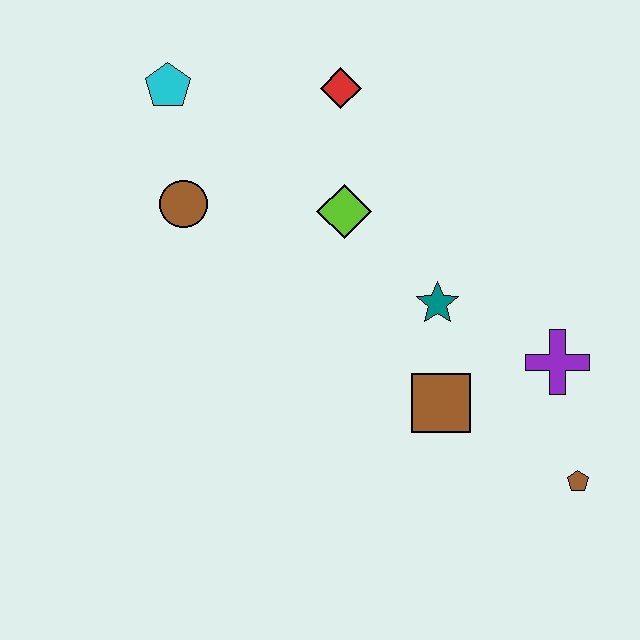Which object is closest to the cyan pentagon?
The brown circle is closest to the cyan pentagon.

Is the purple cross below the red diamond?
Yes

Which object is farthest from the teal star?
The cyan pentagon is farthest from the teal star.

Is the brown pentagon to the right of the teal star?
Yes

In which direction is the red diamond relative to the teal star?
The red diamond is above the teal star.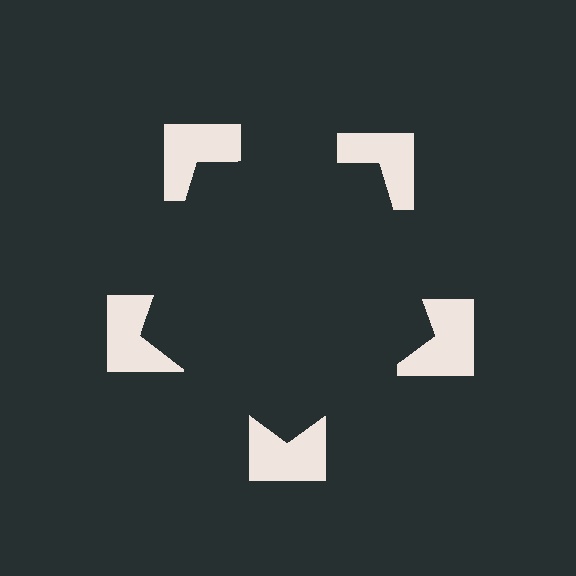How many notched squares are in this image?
There are 5 — one at each vertex of the illusory pentagon.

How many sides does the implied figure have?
5 sides.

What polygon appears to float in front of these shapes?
An illusory pentagon — its edges are inferred from the aligned wedge cuts in the notched squares, not physically drawn.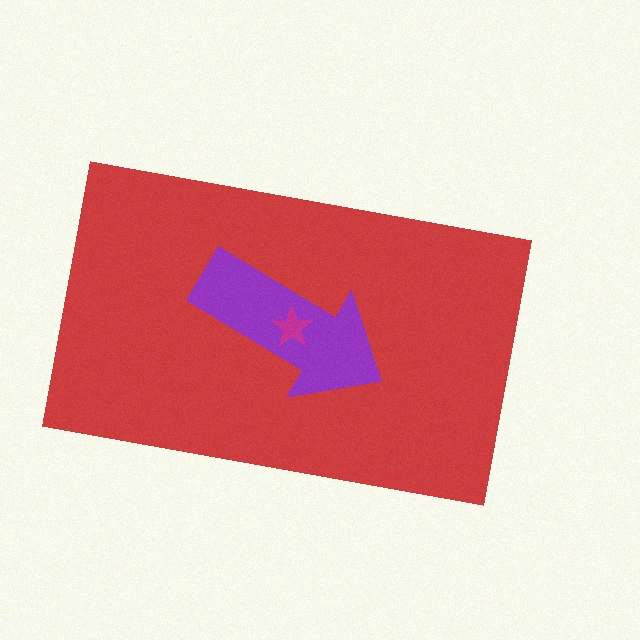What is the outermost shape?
The red rectangle.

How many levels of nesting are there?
3.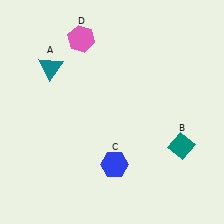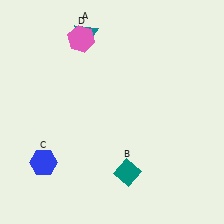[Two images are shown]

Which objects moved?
The objects that moved are: the teal triangle (A), the teal diamond (B), the blue hexagon (C).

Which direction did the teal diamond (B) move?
The teal diamond (B) moved left.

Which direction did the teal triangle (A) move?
The teal triangle (A) moved right.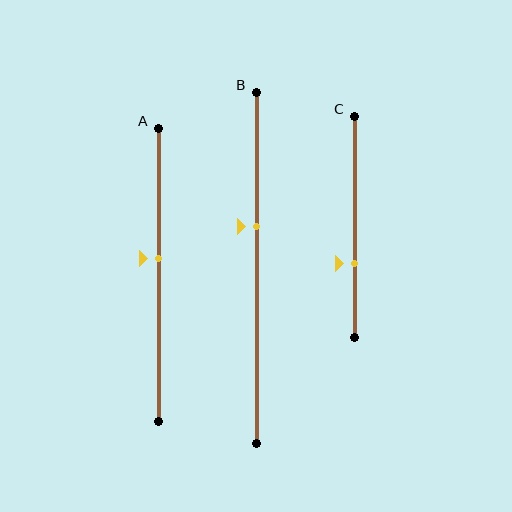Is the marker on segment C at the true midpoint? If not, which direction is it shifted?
No, the marker on segment C is shifted downward by about 17% of the segment length.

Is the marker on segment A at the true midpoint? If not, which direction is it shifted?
No, the marker on segment A is shifted upward by about 6% of the segment length.